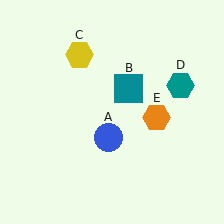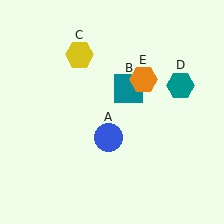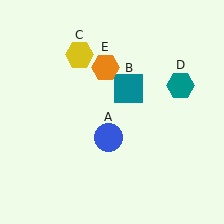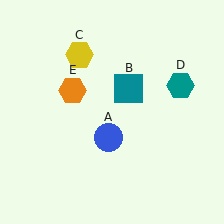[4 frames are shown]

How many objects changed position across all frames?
1 object changed position: orange hexagon (object E).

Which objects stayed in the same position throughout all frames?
Blue circle (object A) and teal square (object B) and yellow hexagon (object C) and teal hexagon (object D) remained stationary.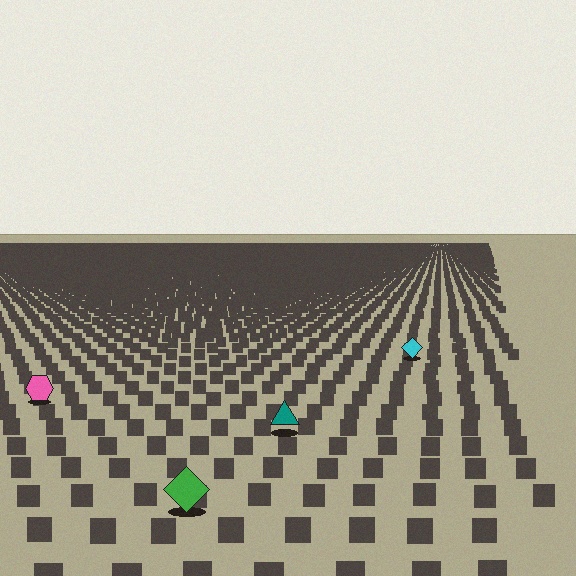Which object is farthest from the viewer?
The cyan diamond is farthest from the viewer. It appears smaller and the ground texture around it is denser.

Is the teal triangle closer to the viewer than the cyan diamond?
Yes. The teal triangle is closer — you can tell from the texture gradient: the ground texture is coarser near it.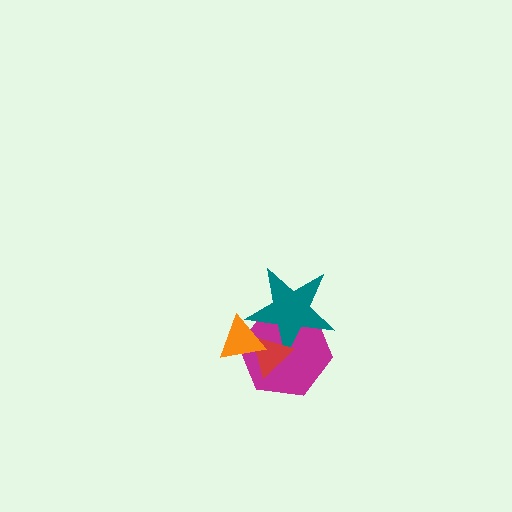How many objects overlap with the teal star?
3 objects overlap with the teal star.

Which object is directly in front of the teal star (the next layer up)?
The red triangle is directly in front of the teal star.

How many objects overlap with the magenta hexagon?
3 objects overlap with the magenta hexagon.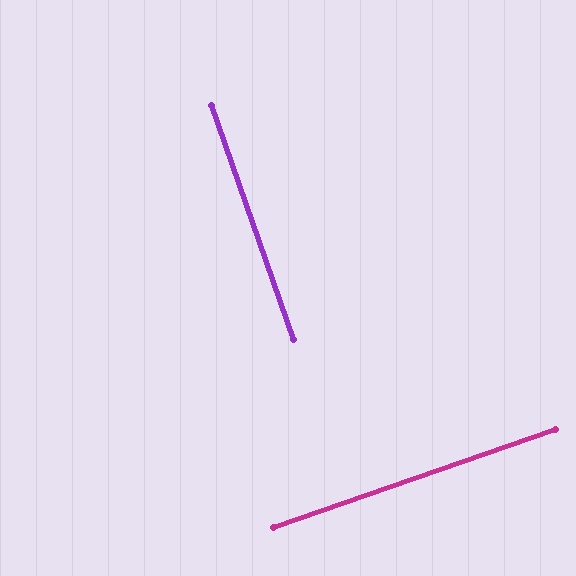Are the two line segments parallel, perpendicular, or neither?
Perpendicular — they meet at approximately 90°.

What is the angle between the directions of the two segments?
Approximately 90 degrees.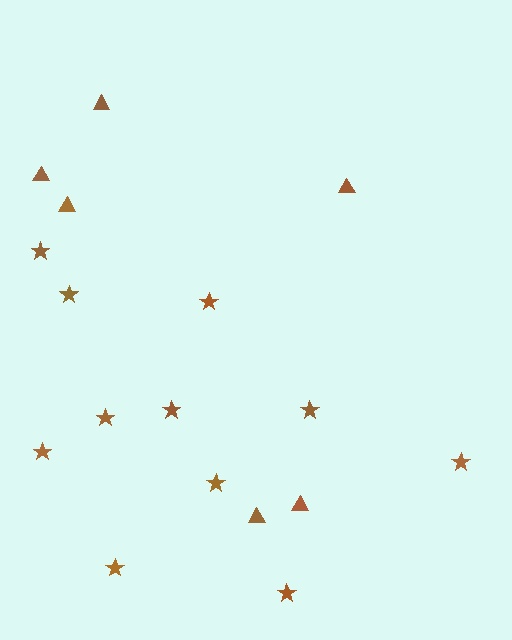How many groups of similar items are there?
There are 2 groups: one group of triangles (6) and one group of stars (11).